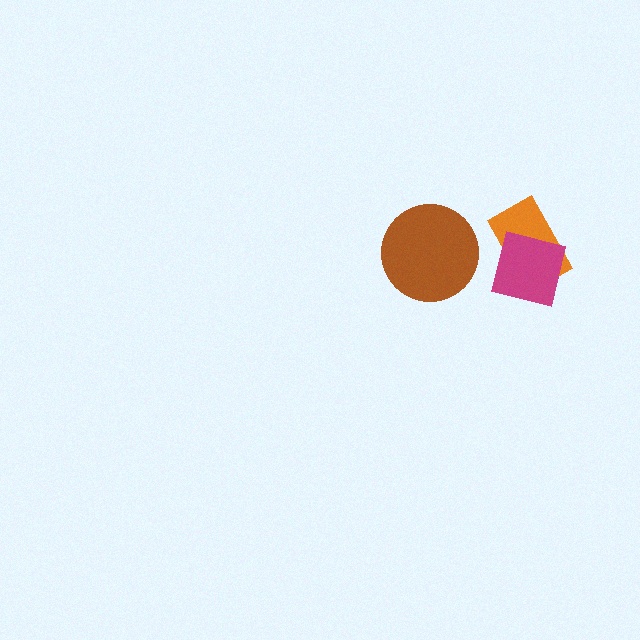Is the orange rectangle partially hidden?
Yes, it is partially covered by another shape.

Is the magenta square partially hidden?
No, no other shape covers it.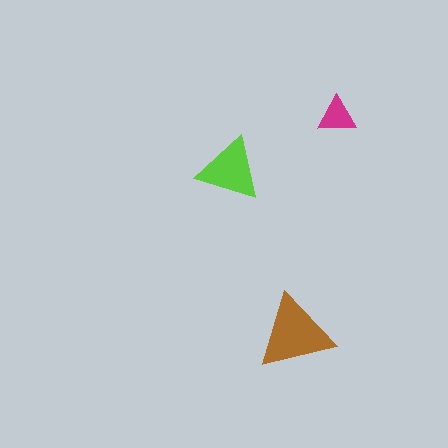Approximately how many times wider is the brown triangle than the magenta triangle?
About 2 times wider.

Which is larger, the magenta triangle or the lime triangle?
The lime one.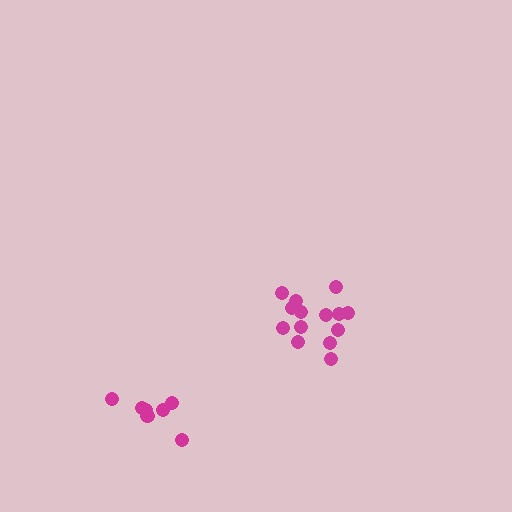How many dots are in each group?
Group 1: 8 dots, Group 2: 14 dots (22 total).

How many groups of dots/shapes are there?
There are 2 groups.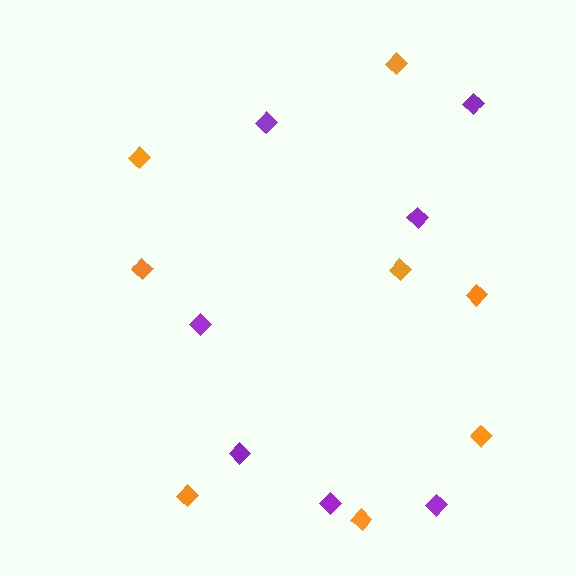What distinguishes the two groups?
There are 2 groups: one group of orange diamonds (8) and one group of purple diamonds (7).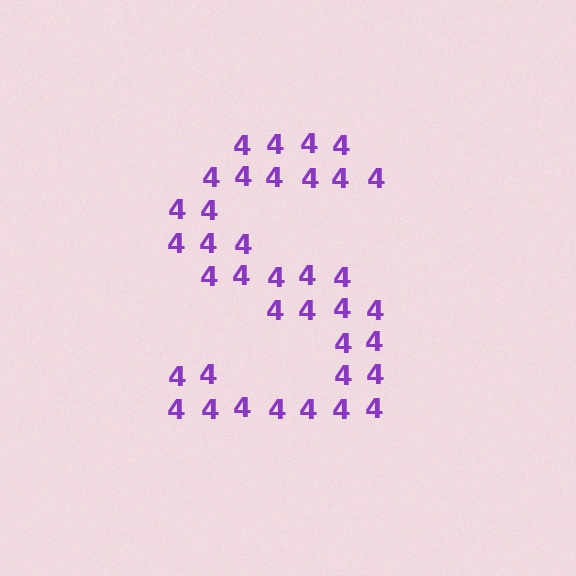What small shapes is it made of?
It is made of small digit 4's.